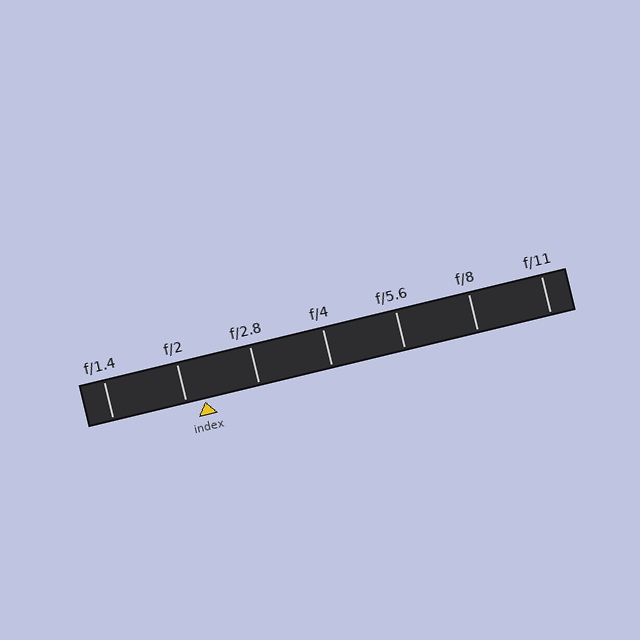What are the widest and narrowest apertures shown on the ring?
The widest aperture shown is f/1.4 and the narrowest is f/11.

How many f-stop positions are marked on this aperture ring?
There are 7 f-stop positions marked.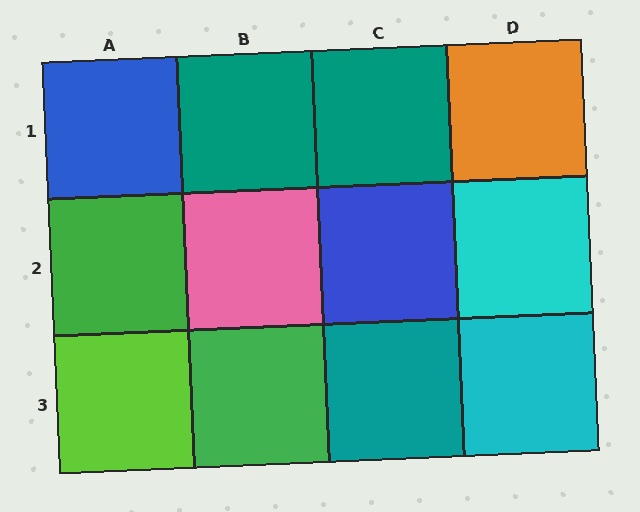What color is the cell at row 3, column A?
Lime.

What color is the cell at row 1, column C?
Teal.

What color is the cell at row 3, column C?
Teal.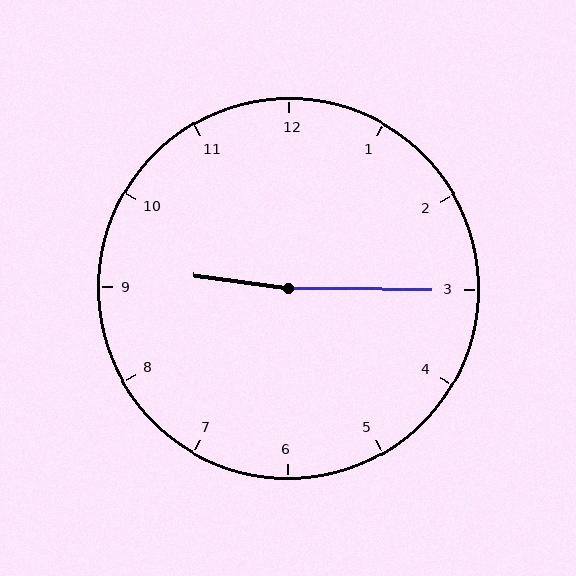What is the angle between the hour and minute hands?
Approximately 172 degrees.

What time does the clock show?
9:15.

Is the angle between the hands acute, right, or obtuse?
It is obtuse.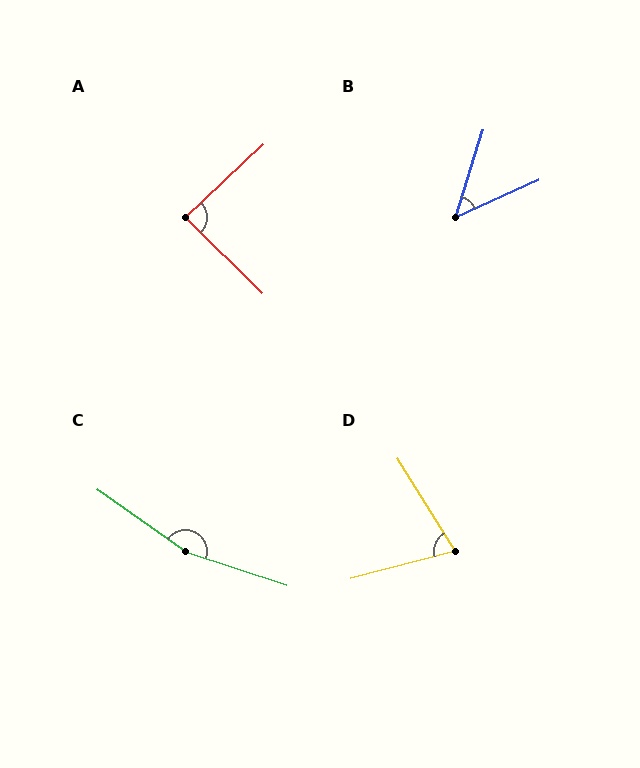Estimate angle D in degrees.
Approximately 73 degrees.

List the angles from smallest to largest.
B (49°), D (73°), A (88°), C (163°).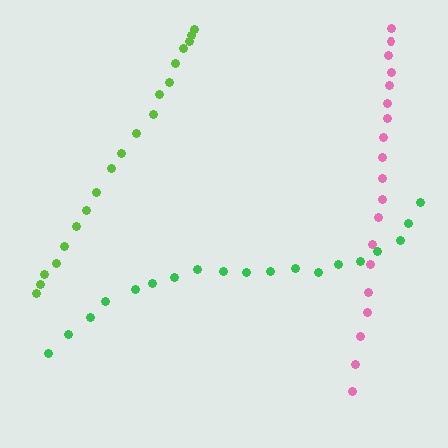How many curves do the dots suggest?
There are 3 distinct paths.